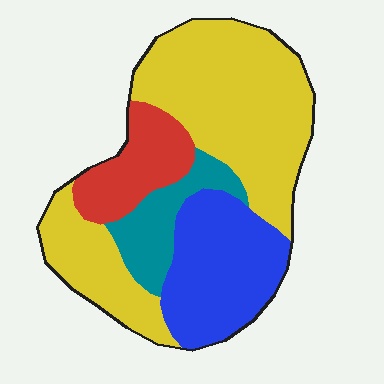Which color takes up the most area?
Yellow, at roughly 50%.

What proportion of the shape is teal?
Teal takes up about one tenth (1/10) of the shape.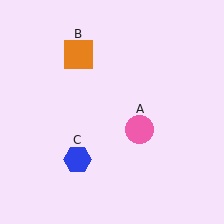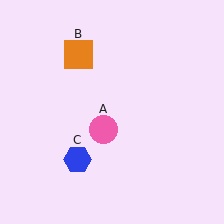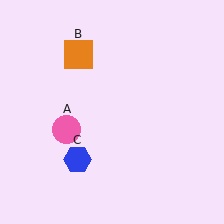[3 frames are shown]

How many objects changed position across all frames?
1 object changed position: pink circle (object A).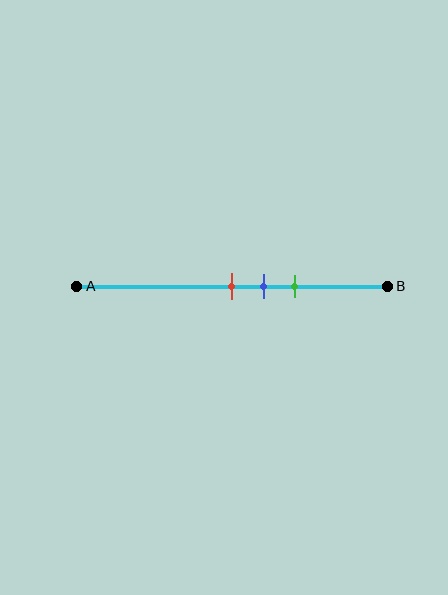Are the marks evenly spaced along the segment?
Yes, the marks are approximately evenly spaced.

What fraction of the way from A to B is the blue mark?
The blue mark is approximately 60% (0.6) of the way from A to B.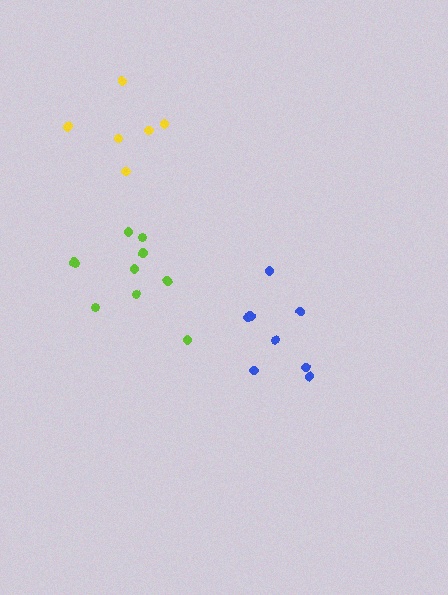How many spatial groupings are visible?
There are 3 spatial groupings.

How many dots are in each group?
Group 1: 6 dots, Group 2: 8 dots, Group 3: 10 dots (24 total).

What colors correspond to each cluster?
The clusters are colored: yellow, blue, lime.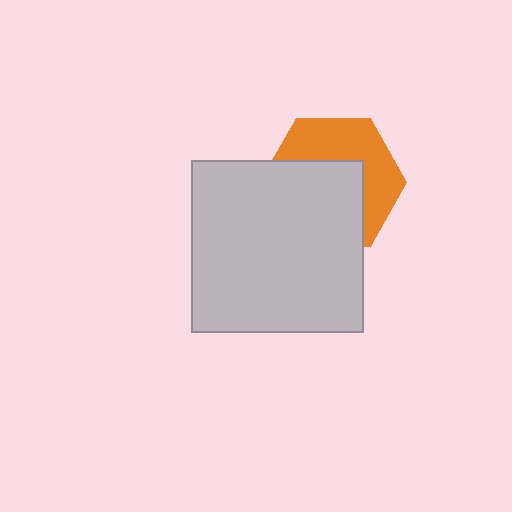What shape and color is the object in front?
The object in front is a light gray square.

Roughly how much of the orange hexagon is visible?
About half of it is visible (roughly 46%).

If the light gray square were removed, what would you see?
You would see the complete orange hexagon.